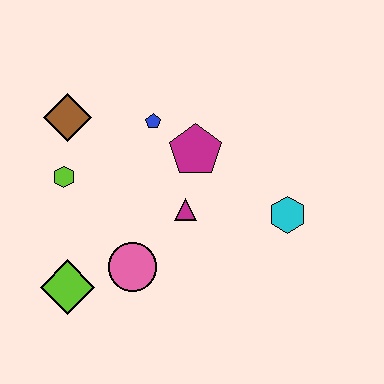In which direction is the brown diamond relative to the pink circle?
The brown diamond is above the pink circle.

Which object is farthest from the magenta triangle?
The brown diamond is farthest from the magenta triangle.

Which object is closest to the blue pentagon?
The magenta pentagon is closest to the blue pentagon.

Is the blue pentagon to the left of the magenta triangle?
Yes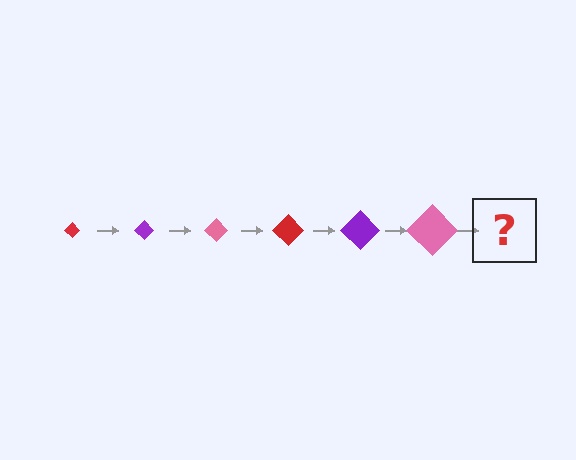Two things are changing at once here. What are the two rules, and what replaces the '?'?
The two rules are that the diamond grows larger each step and the color cycles through red, purple, and pink. The '?' should be a red diamond, larger than the previous one.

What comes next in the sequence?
The next element should be a red diamond, larger than the previous one.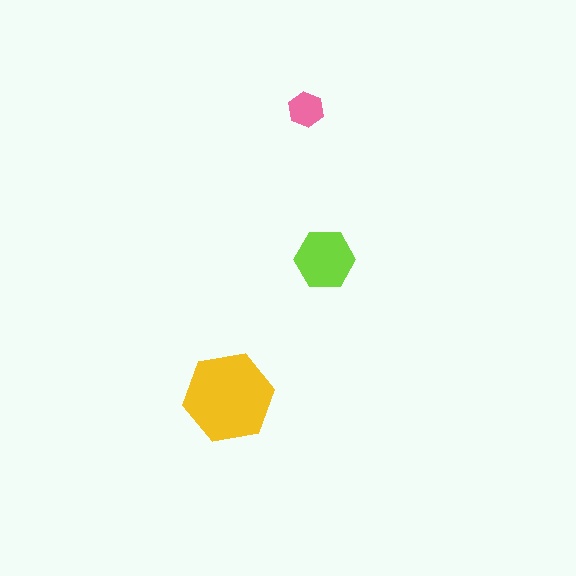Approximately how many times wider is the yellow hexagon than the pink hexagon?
About 2.5 times wider.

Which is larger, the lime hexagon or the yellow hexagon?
The yellow one.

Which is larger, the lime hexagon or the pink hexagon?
The lime one.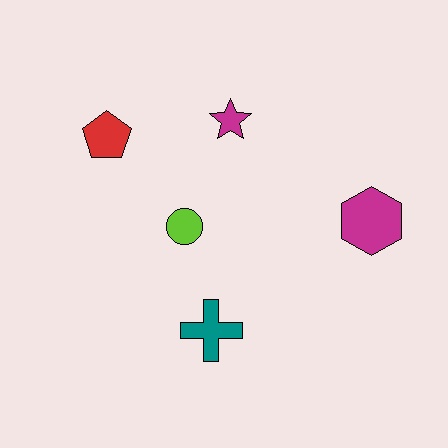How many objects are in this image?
There are 5 objects.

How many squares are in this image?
There are no squares.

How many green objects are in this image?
There are no green objects.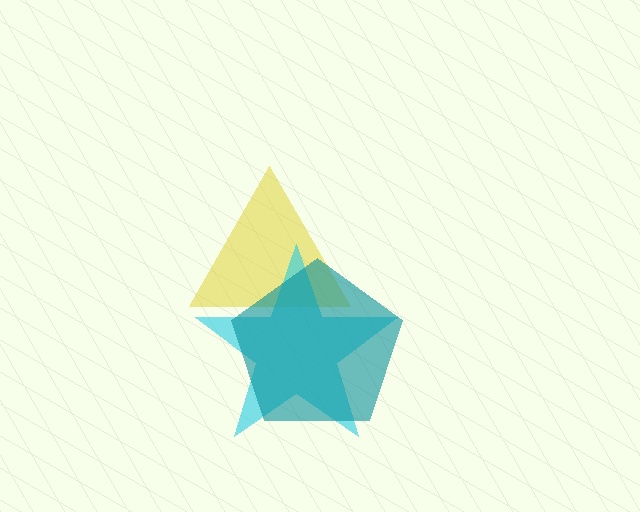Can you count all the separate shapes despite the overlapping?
Yes, there are 3 separate shapes.